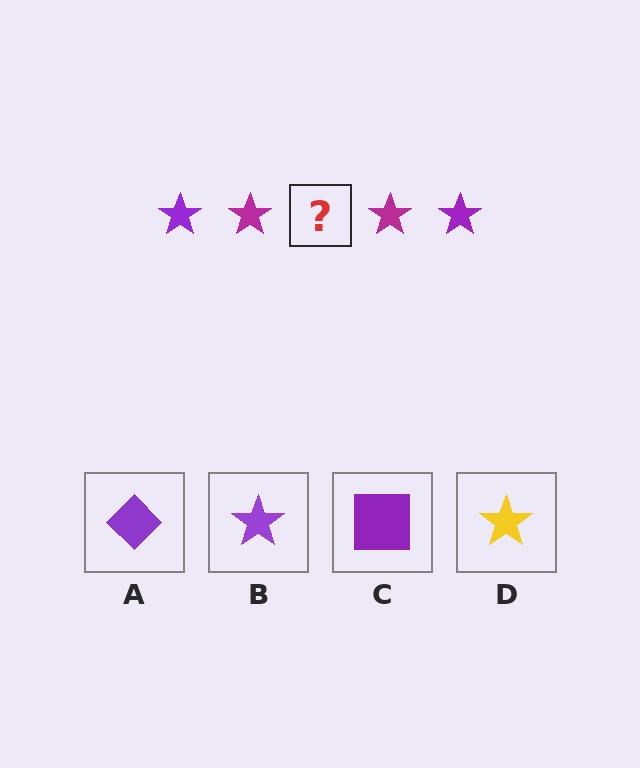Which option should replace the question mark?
Option B.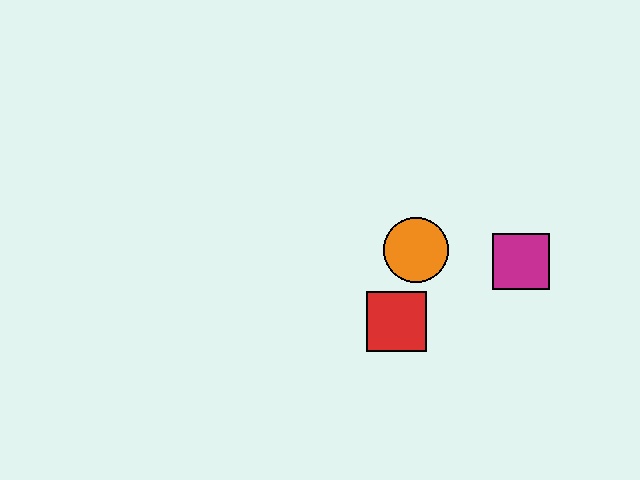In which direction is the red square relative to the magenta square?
The red square is to the left of the magenta square.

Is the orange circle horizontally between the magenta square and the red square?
Yes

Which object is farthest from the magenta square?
The red square is farthest from the magenta square.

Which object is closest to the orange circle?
The red square is closest to the orange circle.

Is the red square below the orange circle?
Yes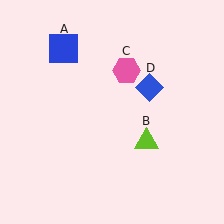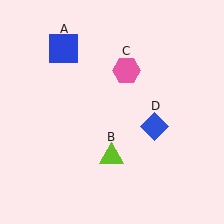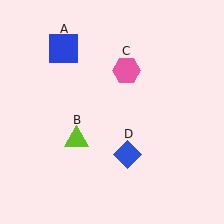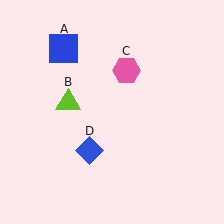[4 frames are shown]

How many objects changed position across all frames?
2 objects changed position: lime triangle (object B), blue diamond (object D).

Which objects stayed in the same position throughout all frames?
Blue square (object A) and pink hexagon (object C) remained stationary.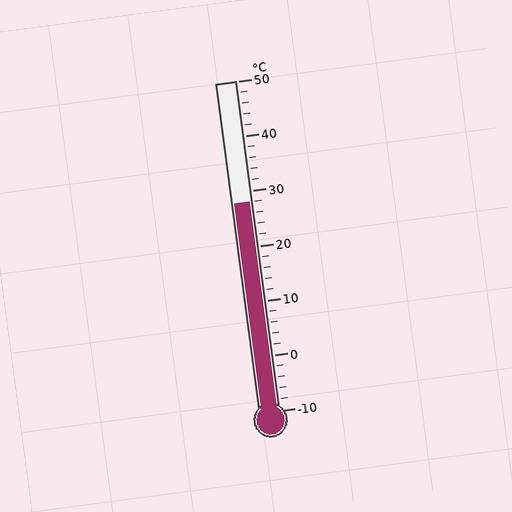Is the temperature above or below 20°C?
The temperature is above 20°C.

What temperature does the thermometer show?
The thermometer shows approximately 28°C.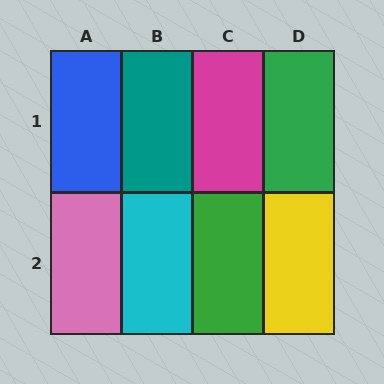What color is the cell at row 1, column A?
Blue.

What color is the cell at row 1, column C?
Magenta.